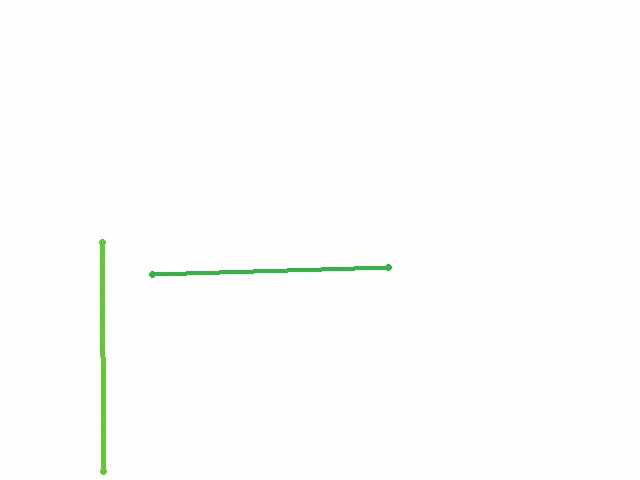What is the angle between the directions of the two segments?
Approximately 88 degrees.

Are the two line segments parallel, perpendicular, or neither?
Perpendicular — they meet at approximately 88°.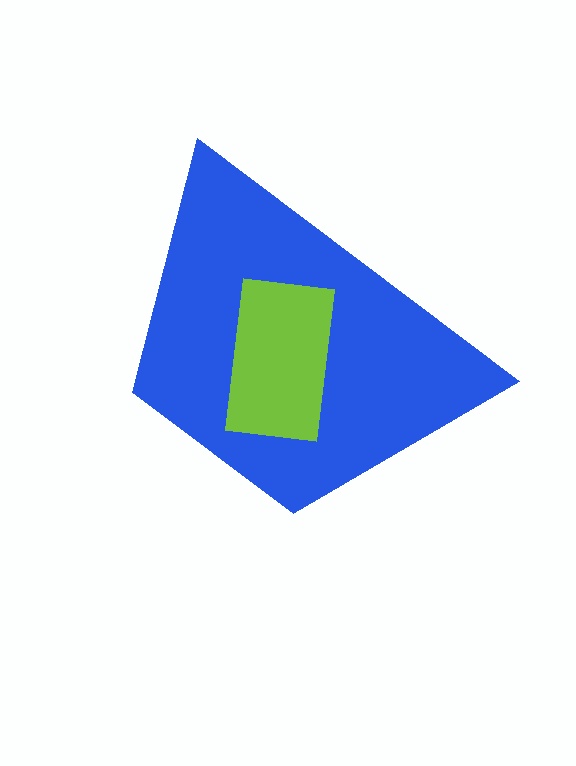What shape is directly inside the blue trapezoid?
The lime rectangle.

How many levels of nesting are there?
2.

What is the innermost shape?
The lime rectangle.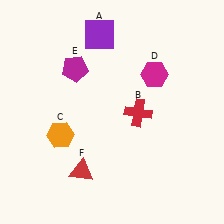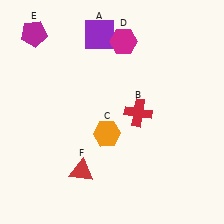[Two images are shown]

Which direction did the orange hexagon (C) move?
The orange hexagon (C) moved right.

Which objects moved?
The objects that moved are: the orange hexagon (C), the magenta hexagon (D), the magenta pentagon (E).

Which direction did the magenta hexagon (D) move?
The magenta hexagon (D) moved up.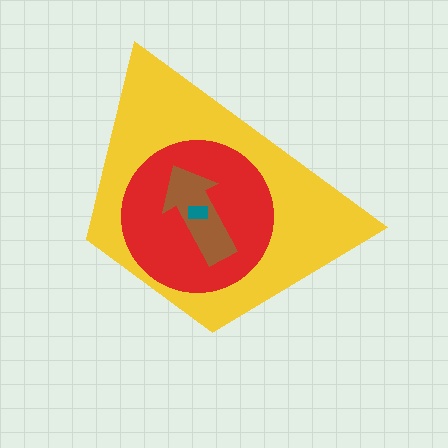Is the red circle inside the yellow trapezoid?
Yes.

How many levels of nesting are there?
4.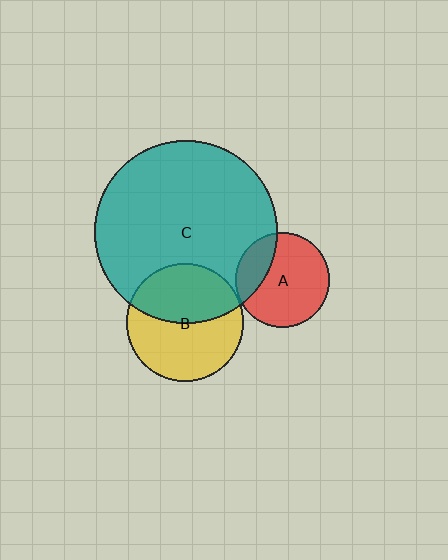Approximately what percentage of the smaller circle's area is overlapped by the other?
Approximately 45%.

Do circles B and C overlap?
Yes.